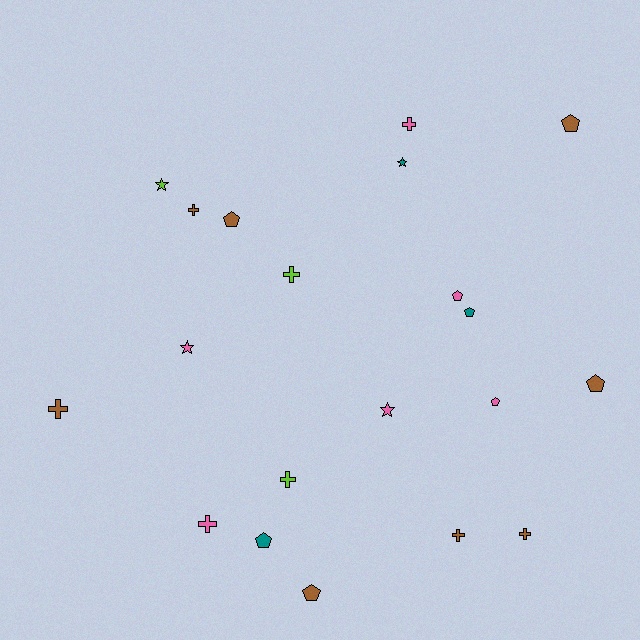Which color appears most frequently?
Brown, with 8 objects.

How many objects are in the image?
There are 20 objects.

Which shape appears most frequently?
Cross, with 8 objects.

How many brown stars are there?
There are no brown stars.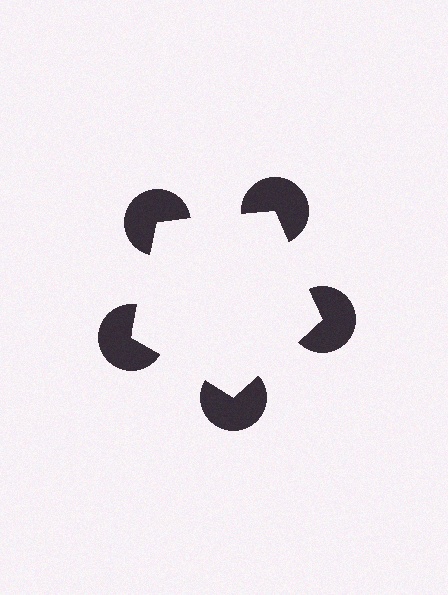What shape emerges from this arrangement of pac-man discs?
An illusory pentagon — its edges are inferred from the aligned wedge cuts in the pac-man discs, not physically drawn.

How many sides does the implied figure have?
5 sides.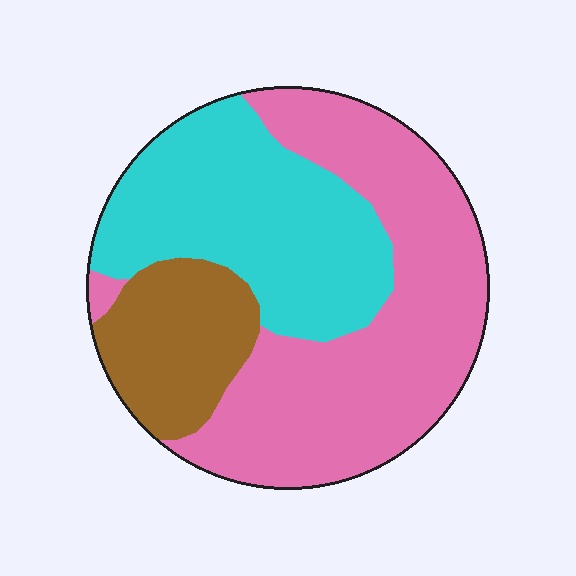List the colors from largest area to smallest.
From largest to smallest: pink, cyan, brown.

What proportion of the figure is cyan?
Cyan takes up about one third (1/3) of the figure.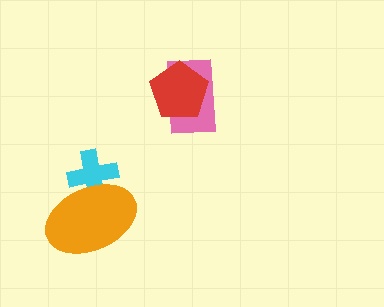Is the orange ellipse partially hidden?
No, no other shape covers it.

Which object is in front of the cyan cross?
The orange ellipse is in front of the cyan cross.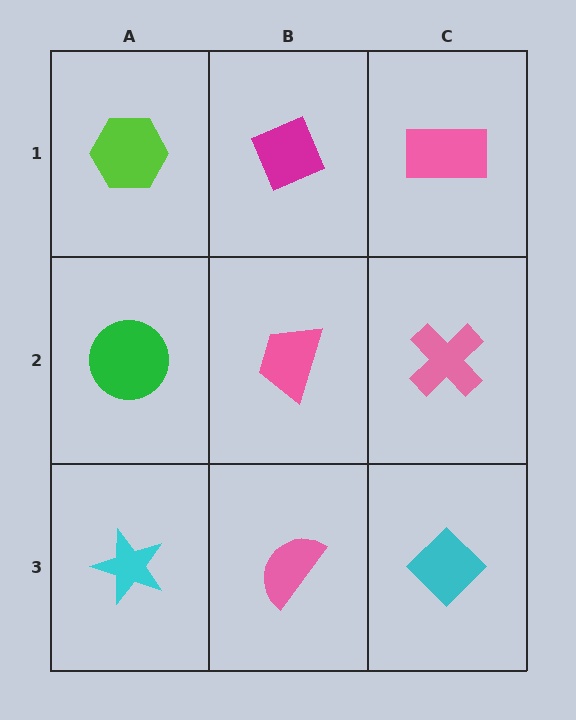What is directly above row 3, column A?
A green circle.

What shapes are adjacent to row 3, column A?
A green circle (row 2, column A), a pink semicircle (row 3, column B).